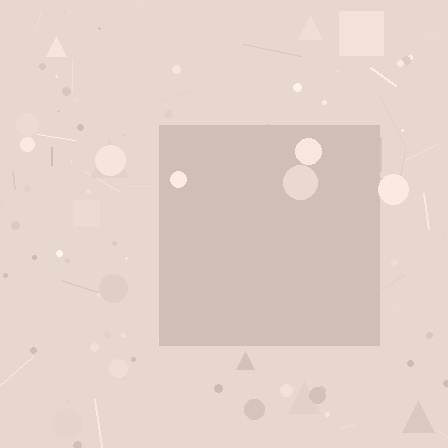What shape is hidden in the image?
A square is hidden in the image.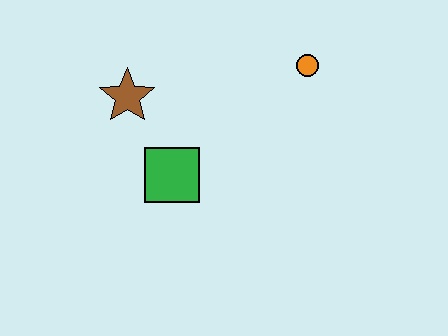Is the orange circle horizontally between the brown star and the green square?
No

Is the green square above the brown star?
No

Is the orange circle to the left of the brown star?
No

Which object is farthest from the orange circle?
The brown star is farthest from the orange circle.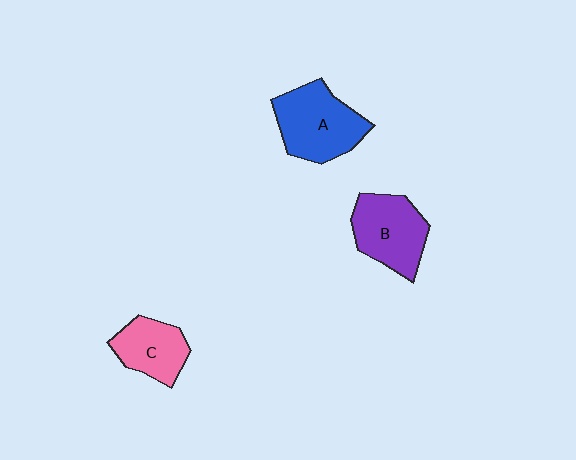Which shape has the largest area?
Shape A (blue).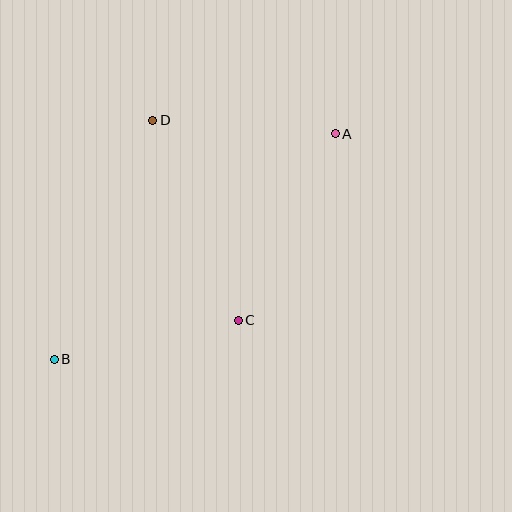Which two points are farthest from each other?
Points A and B are farthest from each other.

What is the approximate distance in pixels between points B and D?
The distance between B and D is approximately 259 pixels.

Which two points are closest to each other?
Points A and D are closest to each other.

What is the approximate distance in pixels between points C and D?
The distance between C and D is approximately 218 pixels.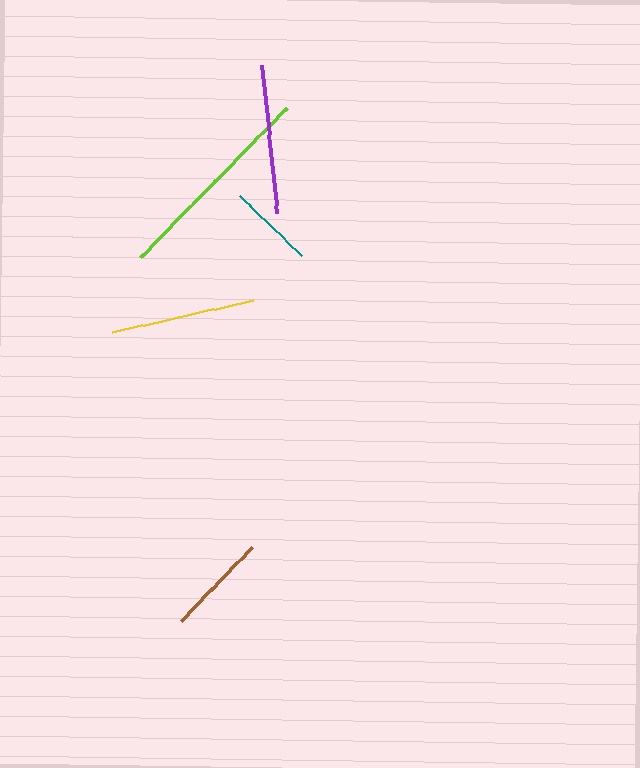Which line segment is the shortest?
The teal line is the shortest at approximately 87 pixels.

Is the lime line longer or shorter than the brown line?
The lime line is longer than the brown line.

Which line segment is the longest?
The lime line is the longest at approximately 210 pixels.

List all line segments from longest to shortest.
From longest to shortest: lime, purple, yellow, brown, teal.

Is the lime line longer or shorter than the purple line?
The lime line is longer than the purple line.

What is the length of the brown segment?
The brown segment is approximately 103 pixels long.